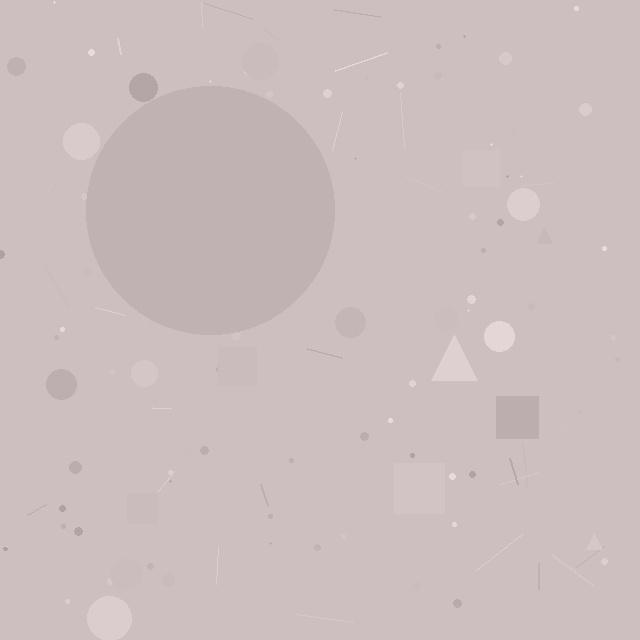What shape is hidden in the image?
A circle is hidden in the image.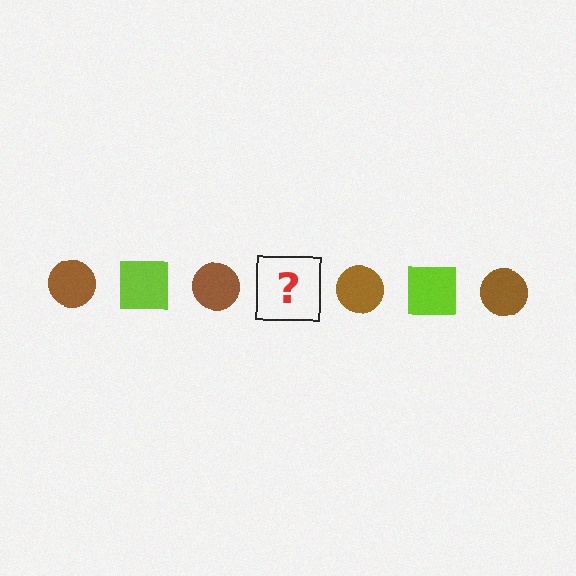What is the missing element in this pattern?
The missing element is a lime square.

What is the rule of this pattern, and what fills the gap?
The rule is that the pattern alternates between brown circle and lime square. The gap should be filled with a lime square.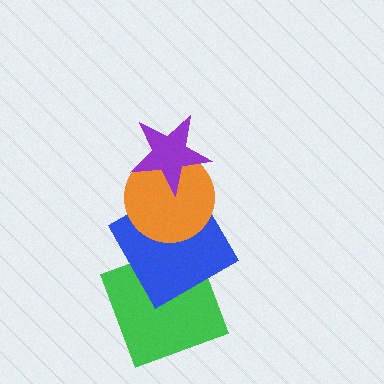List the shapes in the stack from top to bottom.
From top to bottom: the purple star, the orange circle, the blue square, the green square.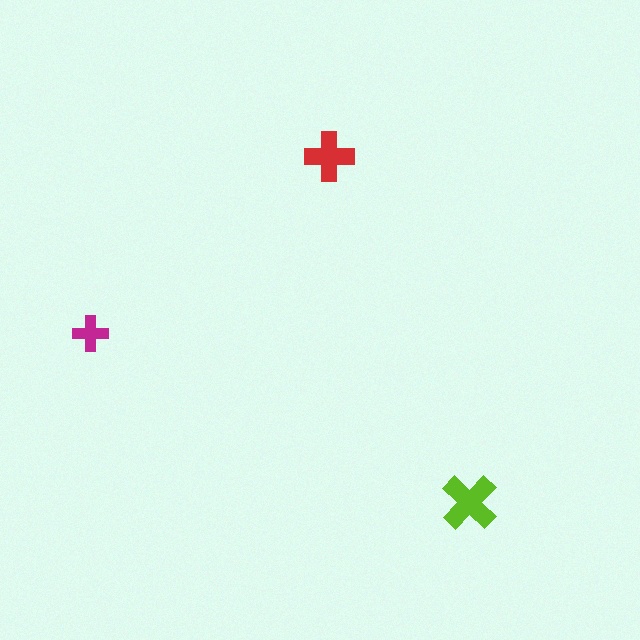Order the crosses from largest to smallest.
the lime one, the red one, the magenta one.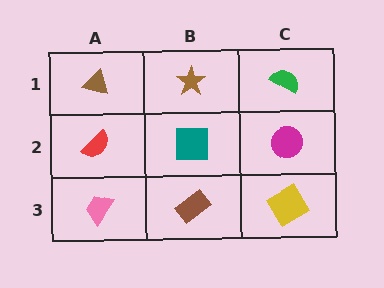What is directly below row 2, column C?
A yellow diamond.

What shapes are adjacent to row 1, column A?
A red semicircle (row 2, column A), a brown star (row 1, column B).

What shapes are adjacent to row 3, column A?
A red semicircle (row 2, column A), a brown rectangle (row 3, column B).